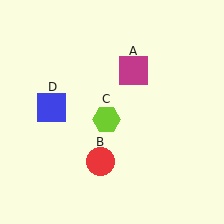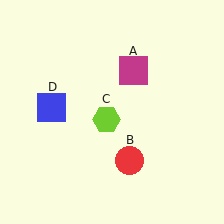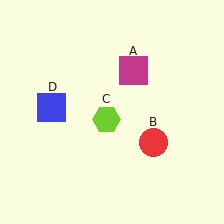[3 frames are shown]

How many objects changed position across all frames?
1 object changed position: red circle (object B).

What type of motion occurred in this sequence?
The red circle (object B) rotated counterclockwise around the center of the scene.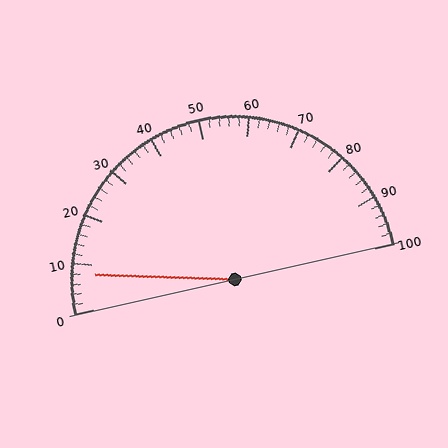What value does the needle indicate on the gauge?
The needle indicates approximately 8.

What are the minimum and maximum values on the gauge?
The gauge ranges from 0 to 100.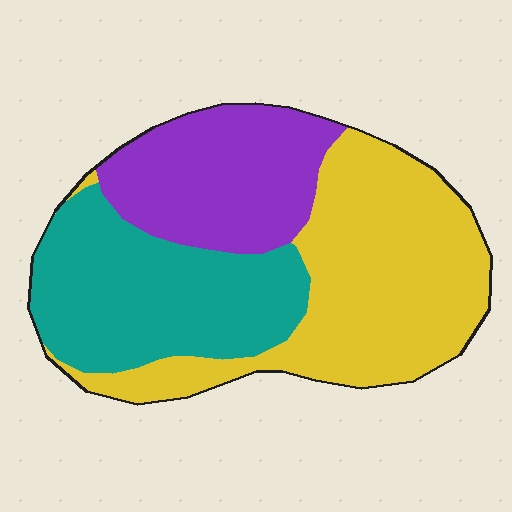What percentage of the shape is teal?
Teal takes up about one third (1/3) of the shape.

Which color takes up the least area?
Purple, at roughly 25%.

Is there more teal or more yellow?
Yellow.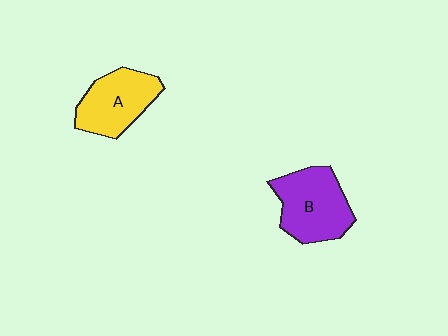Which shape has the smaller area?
Shape A (yellow).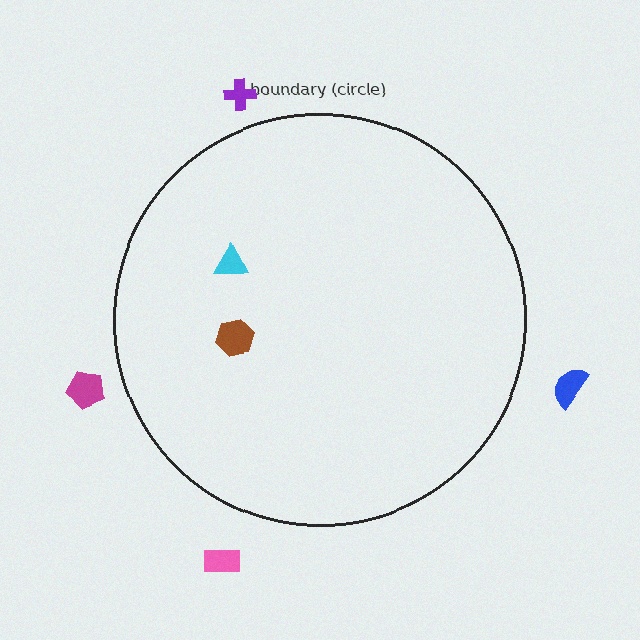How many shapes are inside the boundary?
2 inside, 4 outside.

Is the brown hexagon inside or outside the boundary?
Inside.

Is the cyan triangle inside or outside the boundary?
Inside.